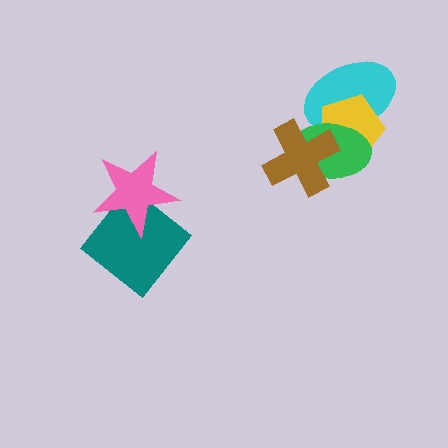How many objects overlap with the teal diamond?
1 object overlaps with the teal diamond.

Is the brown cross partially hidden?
No, no other shape covers it.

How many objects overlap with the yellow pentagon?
3 objects overlap with the yellow pentagon.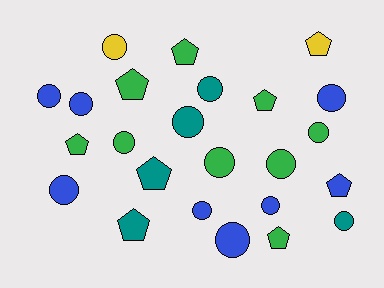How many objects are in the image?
There are 24 objects.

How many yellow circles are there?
There is 1 yellow circle.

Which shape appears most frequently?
Circle, with 15 objects.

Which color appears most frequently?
Green, with 9 objects.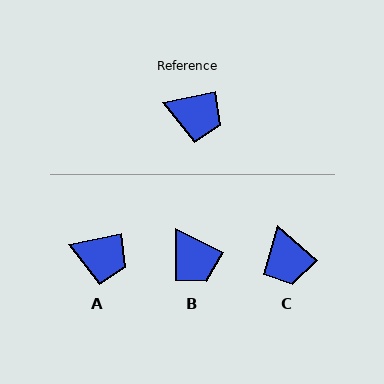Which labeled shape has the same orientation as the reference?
A.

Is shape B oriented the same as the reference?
No, it is off by about 37 degrees.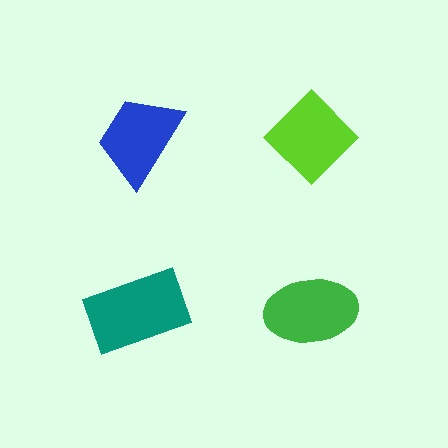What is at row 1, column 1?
A blue trapezoid.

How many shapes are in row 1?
2 shapes.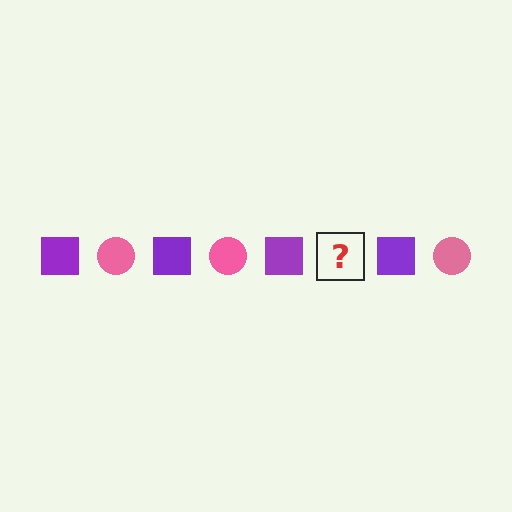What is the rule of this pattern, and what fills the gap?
The rule is that the pattern alternates between purple square and pink circle. The gap should be filled with a pink circle.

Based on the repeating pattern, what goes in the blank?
The blank should be a pink circle.